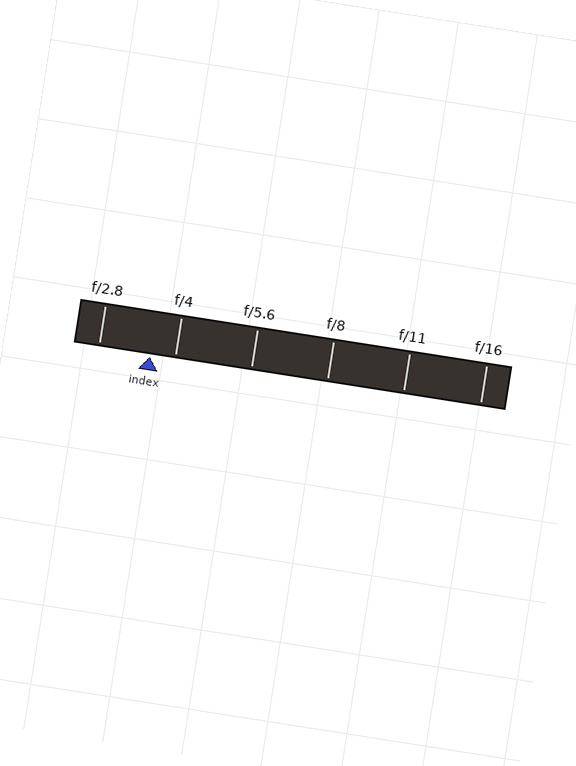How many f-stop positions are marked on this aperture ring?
There are 6 f-stop positions marked.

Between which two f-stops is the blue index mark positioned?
The index mark is between f/2.8 and f/4.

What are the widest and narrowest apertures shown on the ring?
The widest aperture shown is f/2.8 and the narrowest is f/16.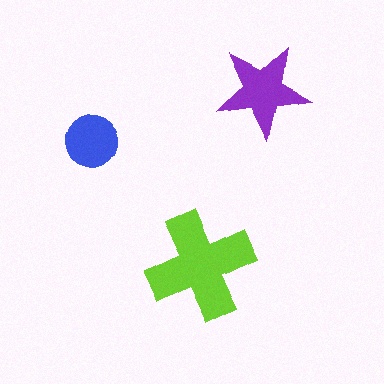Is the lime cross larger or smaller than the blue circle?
Larger.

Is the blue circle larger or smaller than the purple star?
Smaller.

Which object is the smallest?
The blue circle.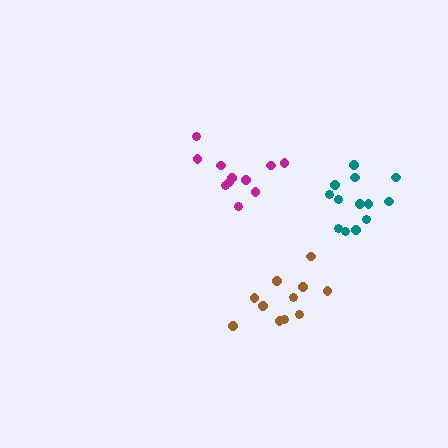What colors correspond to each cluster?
The clusters are colored: brown, magenta, teal.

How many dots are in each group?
Group 1: 12 dots, Group 2: 11 dots, Group 3: 13 dots (36 total).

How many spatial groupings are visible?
There are 3 spatial groupings.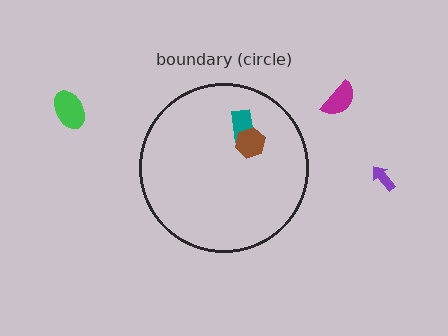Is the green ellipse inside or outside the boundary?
Outside.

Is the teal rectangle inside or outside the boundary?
Inside.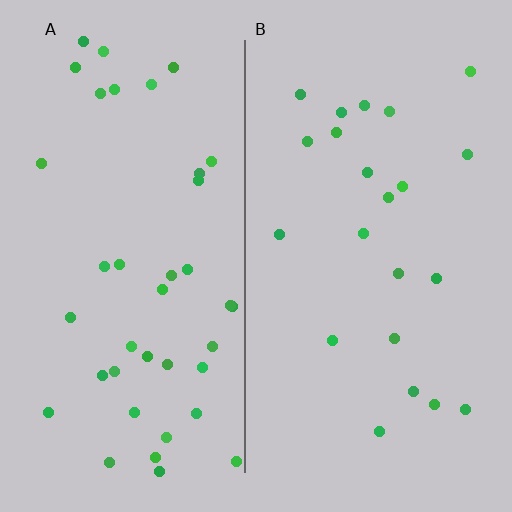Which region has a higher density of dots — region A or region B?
A (the left).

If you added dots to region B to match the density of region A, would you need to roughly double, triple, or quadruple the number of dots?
Approximately double.